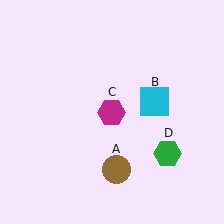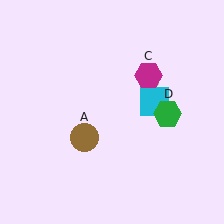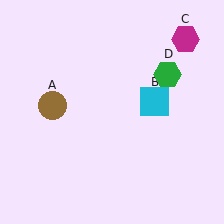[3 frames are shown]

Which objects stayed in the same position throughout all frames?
Cyan square (object B) remained stationary.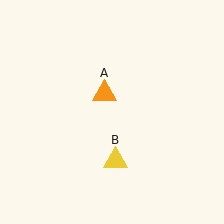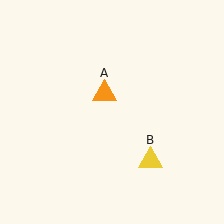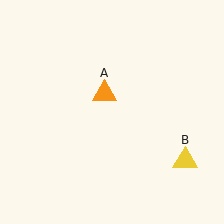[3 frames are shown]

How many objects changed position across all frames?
1 object changed position: yellow triangle (object B).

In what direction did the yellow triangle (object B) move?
The yellow triangle (object B) moved right.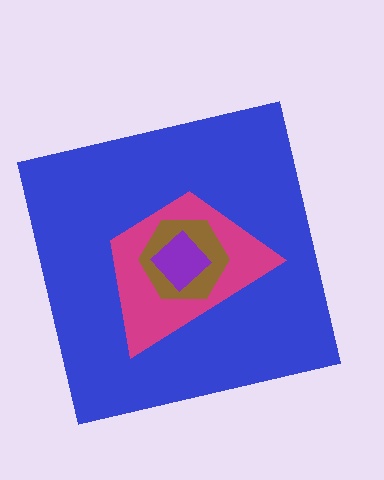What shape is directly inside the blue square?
The magenta trapezoid.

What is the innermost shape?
The purple diamond.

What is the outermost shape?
The blue square.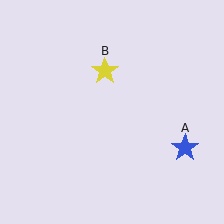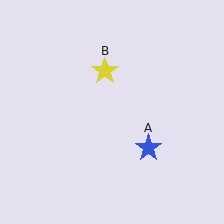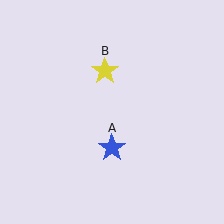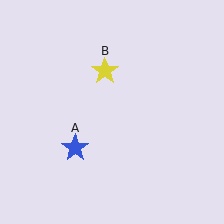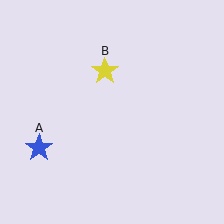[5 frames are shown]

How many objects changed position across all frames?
1 object changed position: blue star (object A).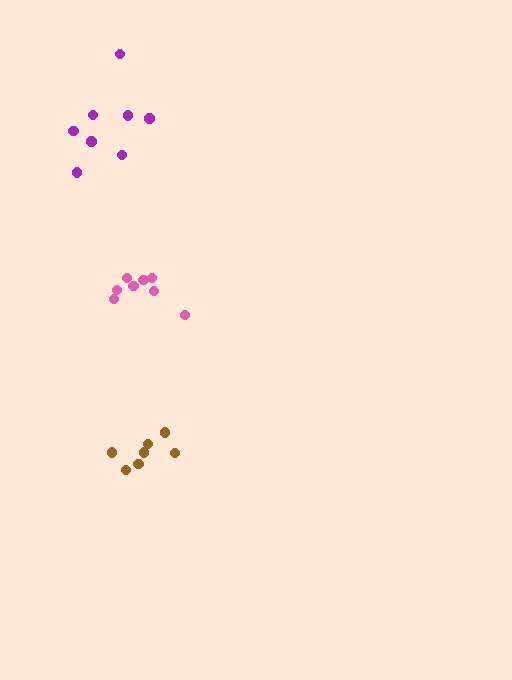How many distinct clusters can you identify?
There are 3 distinct clusters.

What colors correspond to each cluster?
The clusters are colored: purple, pink, brown.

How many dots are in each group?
Group 1: 8 dots, Group 2: 8 dots, Group 3: 7 dots (23 total).